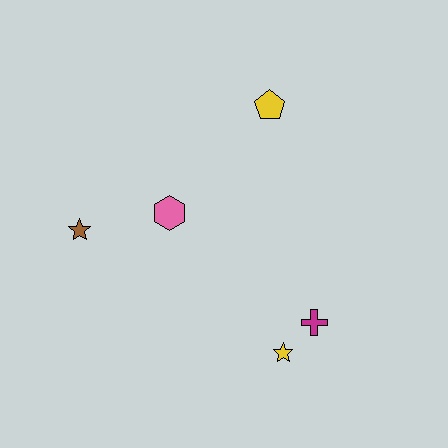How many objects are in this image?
There are 5 objects.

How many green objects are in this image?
There are no green objects.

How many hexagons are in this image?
There is 1 hexagon.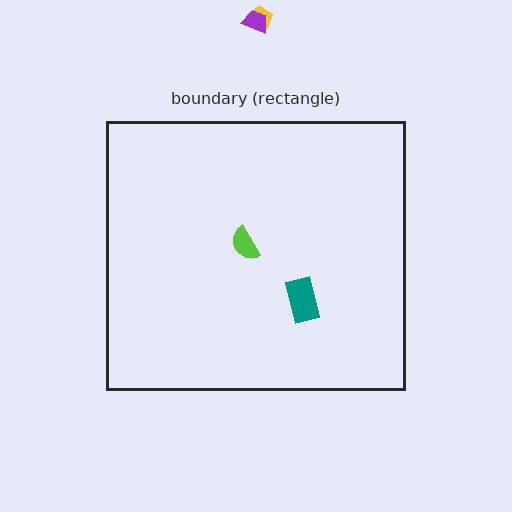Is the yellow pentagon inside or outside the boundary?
Outside.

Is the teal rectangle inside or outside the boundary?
Inside.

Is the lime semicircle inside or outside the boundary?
Inside.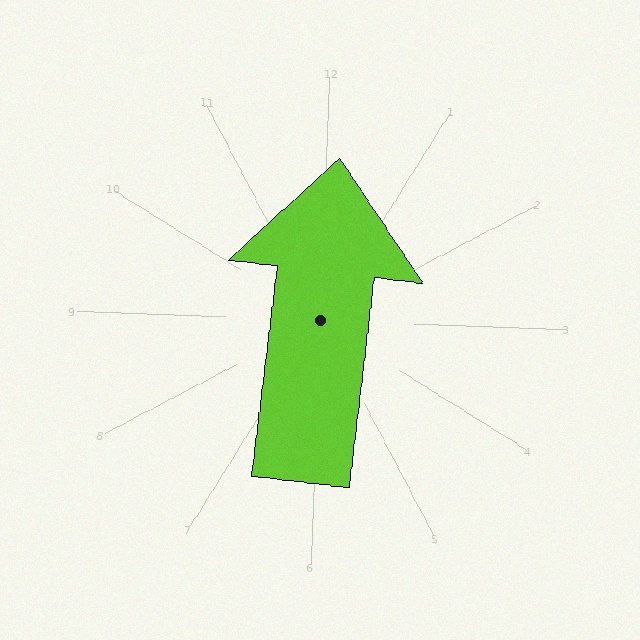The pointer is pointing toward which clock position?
Roughly 12 o'clock.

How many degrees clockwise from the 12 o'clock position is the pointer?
Approximately 5 degrees.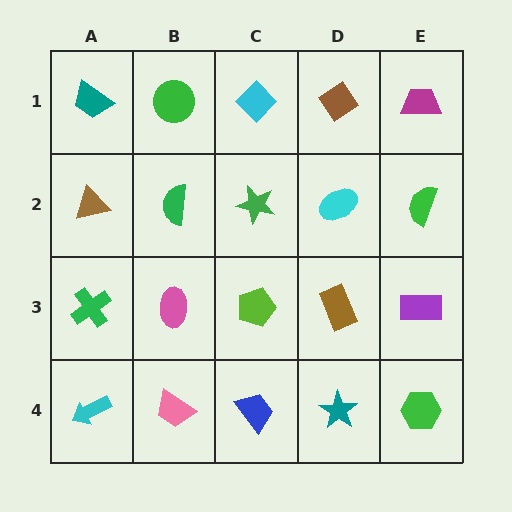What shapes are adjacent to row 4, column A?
A green cross (row 3, column A), a pink trapezoid (row 4, column B).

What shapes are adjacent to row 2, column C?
A cyan diamond (row 1, column C), a lime pentagon (row 3, column C), a green semicircle (row 2, column B), a cyan ellipse (row 2, column D).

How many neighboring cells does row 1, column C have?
3.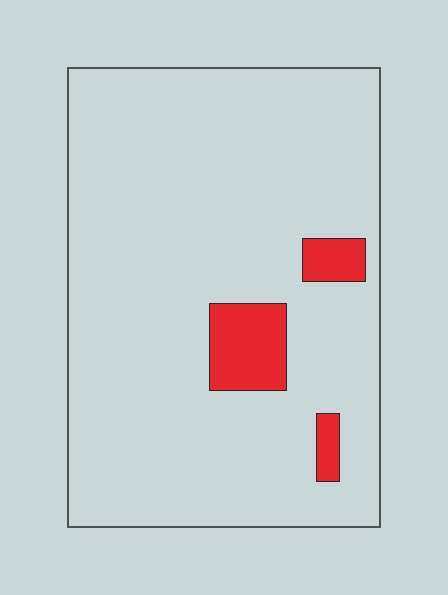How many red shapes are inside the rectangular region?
3.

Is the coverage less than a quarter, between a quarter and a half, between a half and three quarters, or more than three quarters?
Less than a quarter.